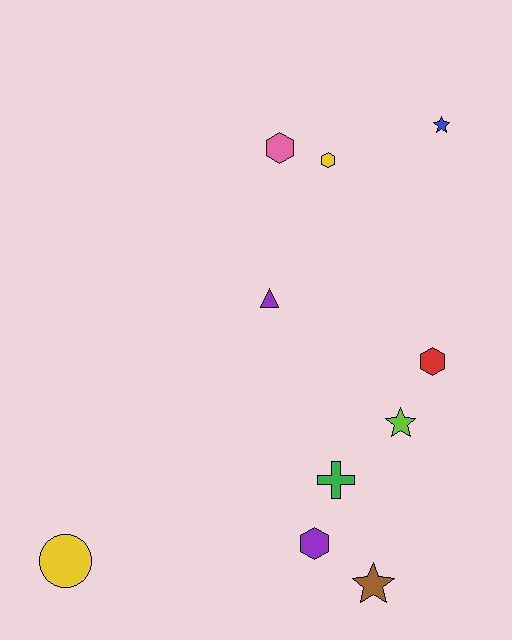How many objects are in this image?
There are 10 objects.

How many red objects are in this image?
There is 1 red object.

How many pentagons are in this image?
There are no pentagons.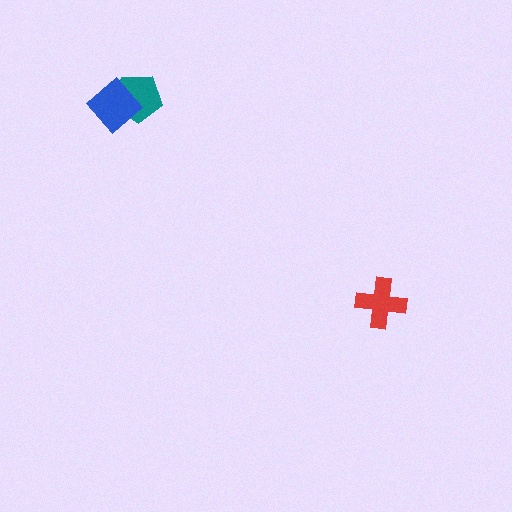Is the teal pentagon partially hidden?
Yes, it is partially covered by another shape.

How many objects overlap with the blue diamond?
1 object overlaps with the blue diamond.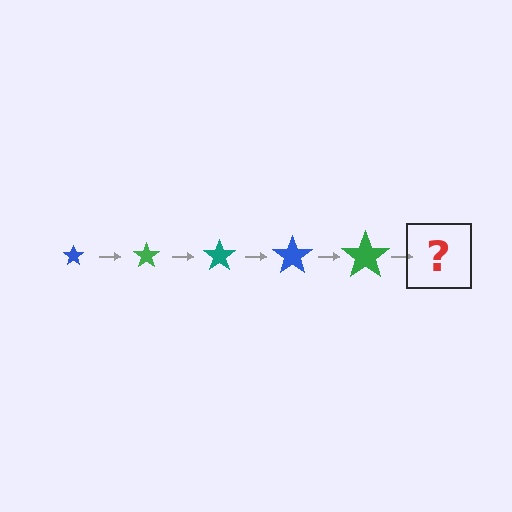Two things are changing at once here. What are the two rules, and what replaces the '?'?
The two rules are that the star grows larger each step and the color cycles through blue, green, and teal. The '?' should be a teal star, larger than the previous one.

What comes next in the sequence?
The next element should be a teal star, larger than the previous one.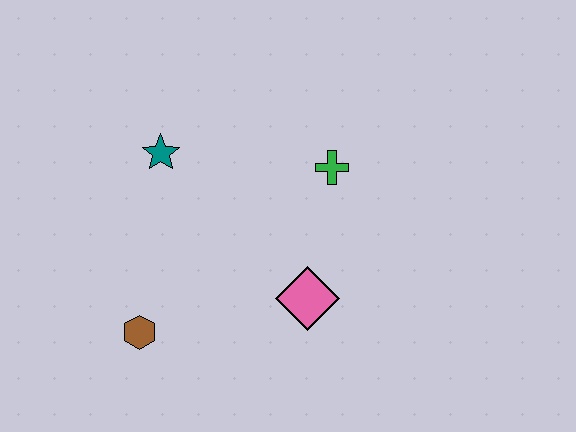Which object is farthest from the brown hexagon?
The green cross is farthest from the brown hexagon.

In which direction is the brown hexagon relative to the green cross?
The brown hexagon is to the left of the green cross.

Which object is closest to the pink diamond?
The green cross is closest to the pink diamond.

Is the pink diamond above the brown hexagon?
Yes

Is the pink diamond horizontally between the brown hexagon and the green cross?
Yes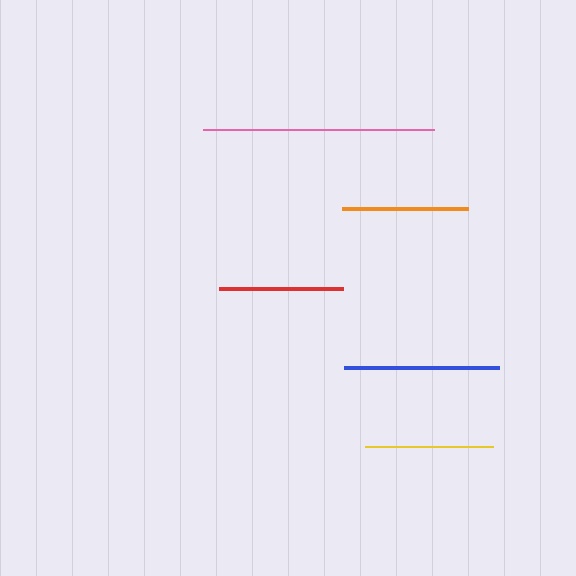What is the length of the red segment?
The red segment is approximately 124 pixels long.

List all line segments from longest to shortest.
From longest to shortest: pink, blue, yellow, orange, red.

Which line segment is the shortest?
The red line is the shortest at approximately 124 pixels.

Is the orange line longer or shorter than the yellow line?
The yellow line is longer than the orange line.